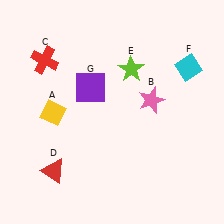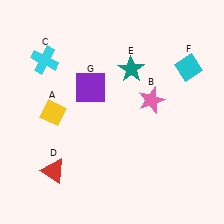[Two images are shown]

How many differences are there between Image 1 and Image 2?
There are 2 differences between the two images.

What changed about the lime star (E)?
In Image 1, E is lime. In Image 2, it changed to teal.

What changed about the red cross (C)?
In Image 1, C is red. In Image 2, it changed to cyan.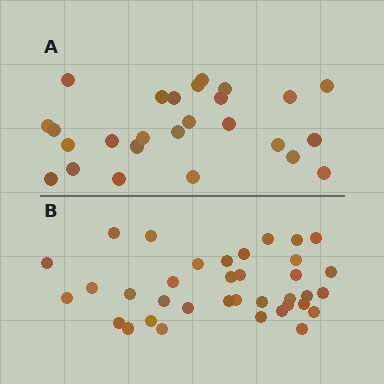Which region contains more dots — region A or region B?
Region B (the bottom region) has more dots.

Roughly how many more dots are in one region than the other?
Region B has roughly 10 or so more dots than region A.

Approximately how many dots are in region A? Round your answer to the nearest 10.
About 30 dots. (The exact count is 26, which rounds to 30.)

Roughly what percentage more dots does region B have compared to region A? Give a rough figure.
About 40% more.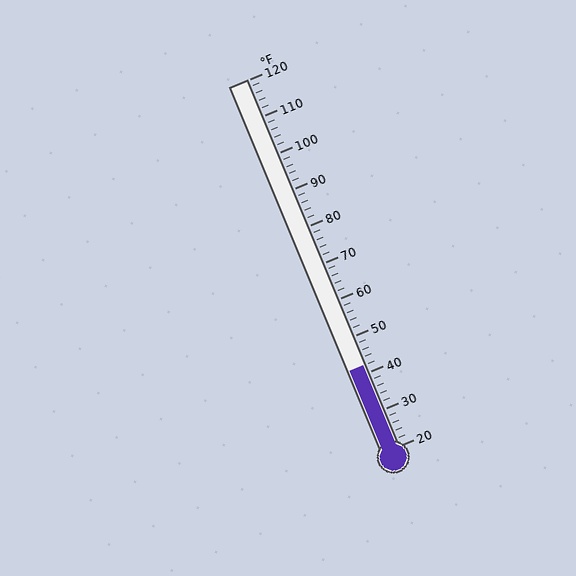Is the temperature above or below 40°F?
The temperature is above 40°F.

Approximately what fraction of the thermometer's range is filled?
The thermometer is filled to approximately 20% of its range.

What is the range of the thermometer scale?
The thermometer scale ranges from 20°F to 120°F.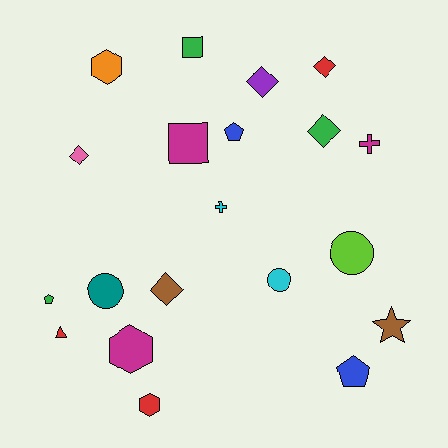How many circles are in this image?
There are 3 circles.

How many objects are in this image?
There are 20 objects.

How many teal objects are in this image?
There is 1 teal object.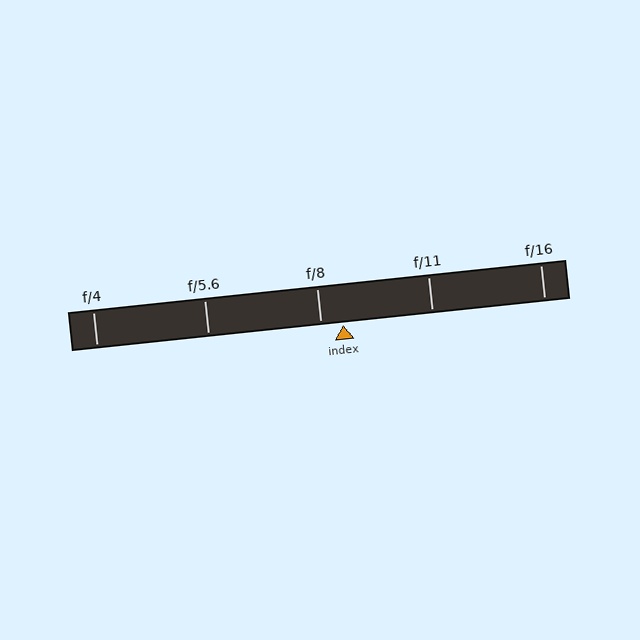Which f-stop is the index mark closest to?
The index mark is closest to f/8.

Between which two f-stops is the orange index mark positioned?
The index mark is between f/8 and f/11.